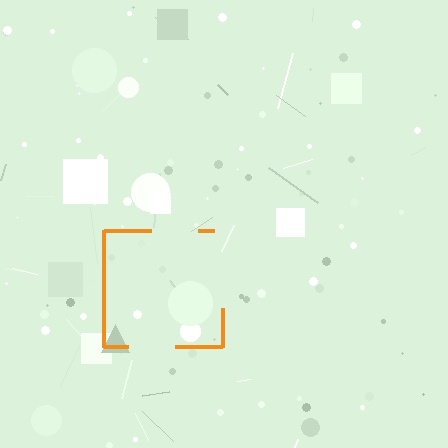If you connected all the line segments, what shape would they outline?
They would outline a square.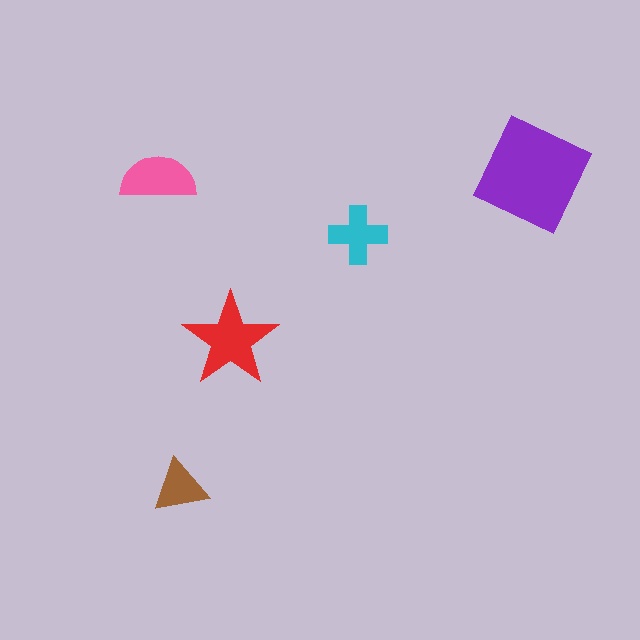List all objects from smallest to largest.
The brown triangle, the cyan cross, the pink semicircle, the red star, the purple diamond.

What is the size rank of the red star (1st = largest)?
2nd.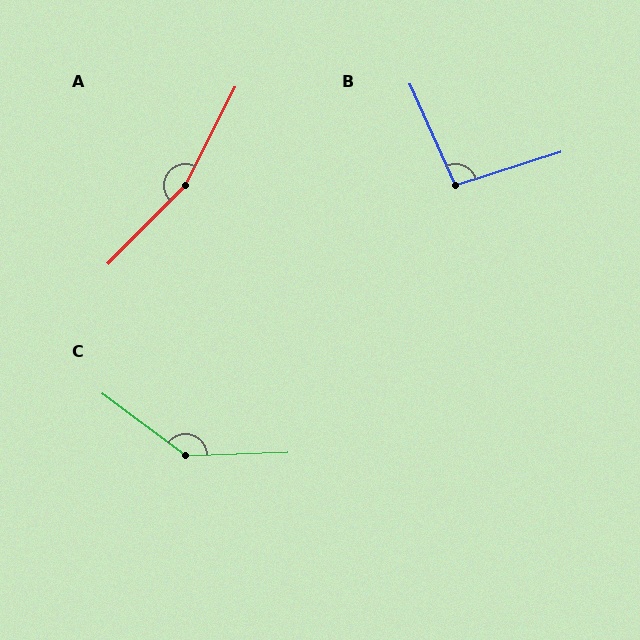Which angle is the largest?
A, at approximately 162 degrees.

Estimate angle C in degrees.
Approximately 141 degrees.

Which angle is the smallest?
B, at approximately 97 degrees.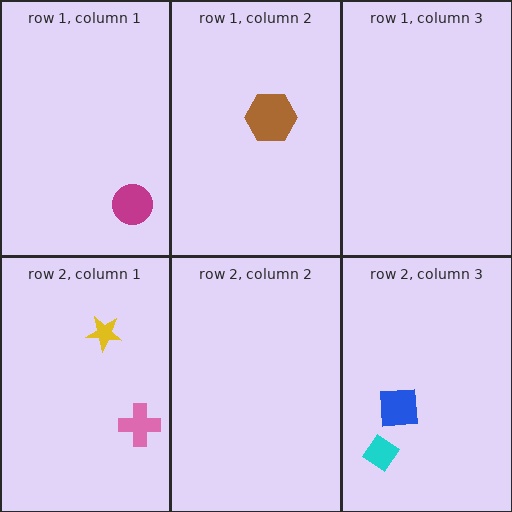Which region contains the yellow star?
The row 2, column 1 region.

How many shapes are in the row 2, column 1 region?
2.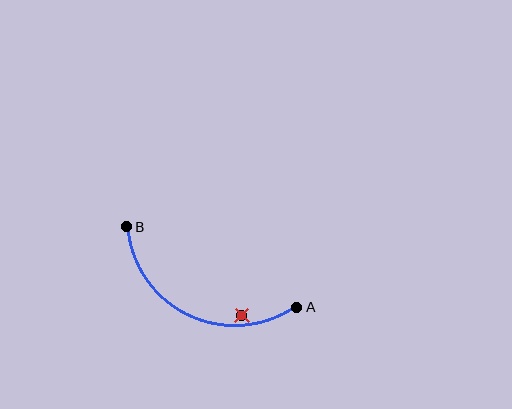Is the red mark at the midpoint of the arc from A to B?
No — the red mark does not lie on the arc at all. It sits slightly inside the curve.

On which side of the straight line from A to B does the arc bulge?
The arc bulges below the straight line connecting A and B.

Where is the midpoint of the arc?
The arc midpoint is the point on the curve farthest from the straight line joining A and B. It sits below that line.